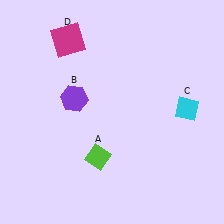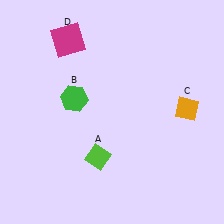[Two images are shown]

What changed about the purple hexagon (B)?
In Image 1, B is purple. In Image 2, it changed to green.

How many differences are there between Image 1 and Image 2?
There are 2 differences between the two images.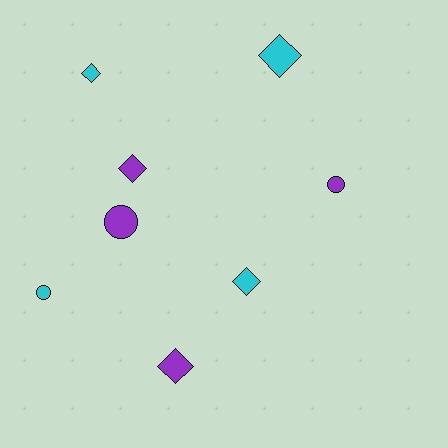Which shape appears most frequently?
Diamond, with 5 objects.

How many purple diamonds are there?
There are 2 purple diamonds.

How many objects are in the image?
There are 8 objects.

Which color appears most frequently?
Cyan, with 4 objects.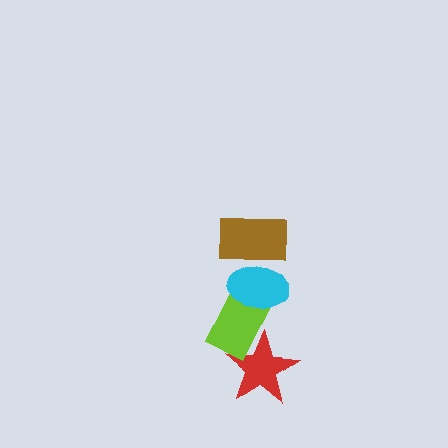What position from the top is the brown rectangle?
The brown rectangle is 1st from the top.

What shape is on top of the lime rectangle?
The cyan ellipse is on top of the lime rectangle.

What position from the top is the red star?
The red star is 4th from the top.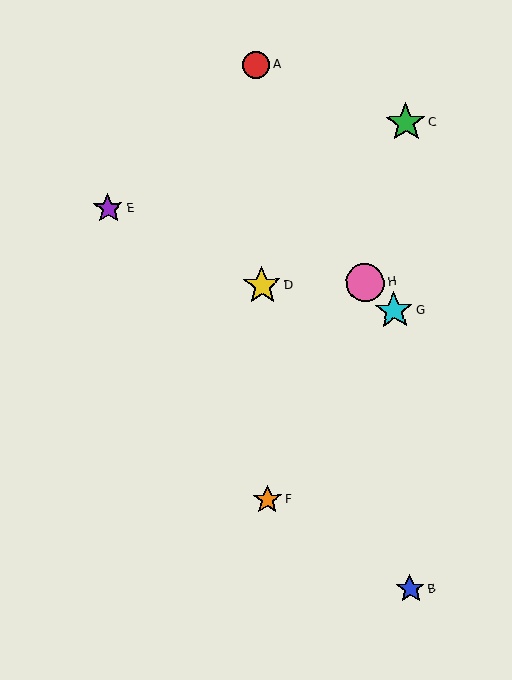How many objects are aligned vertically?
3 objects (A, D, F) are aligned vertically.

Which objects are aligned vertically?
Objects A, D, F are aligned vertically.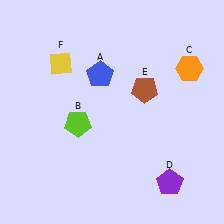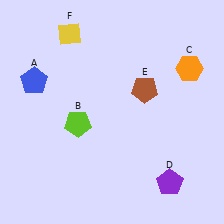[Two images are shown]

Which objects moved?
The objects that moved are: the blue pentagon (A), the yellow diamond (F).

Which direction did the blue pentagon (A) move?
The blue pentagon (A) moved left.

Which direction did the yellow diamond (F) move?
The yellow diamond (F) moved up.